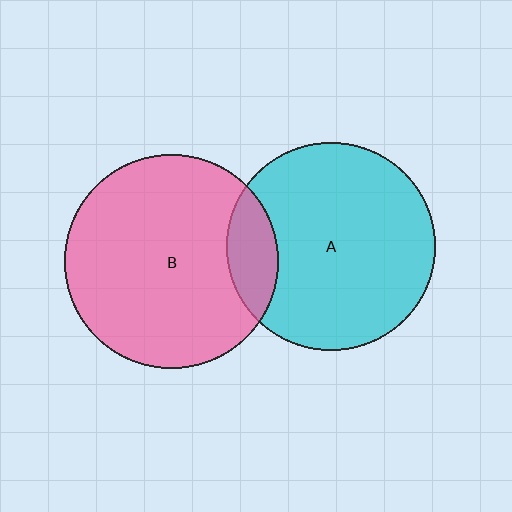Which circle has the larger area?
Circle B (pink).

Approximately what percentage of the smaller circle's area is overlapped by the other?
Approximately 15%.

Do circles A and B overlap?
Yes.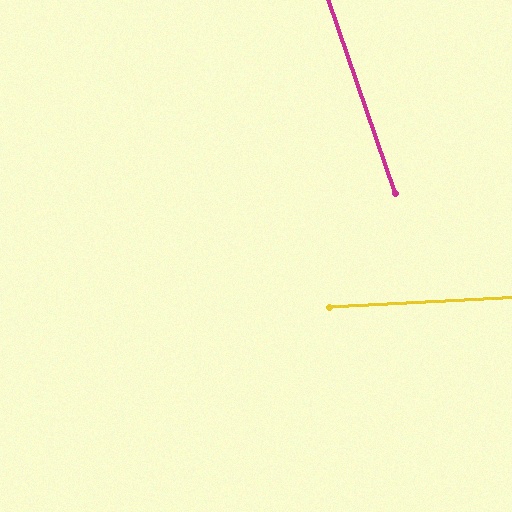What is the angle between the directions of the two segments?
Approximately 74 degrees.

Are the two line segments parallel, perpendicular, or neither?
Neither parallel nor perpendicular — they differ by about 74°.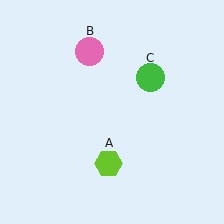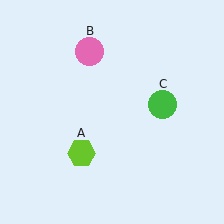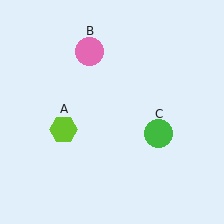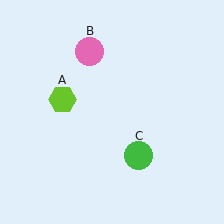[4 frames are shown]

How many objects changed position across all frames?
2 objects changed position: lime hexagon (object A), green circle (object C).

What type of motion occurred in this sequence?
The lime hexagon (object A), green circle (object C) rotated clockwise around the center of the scene.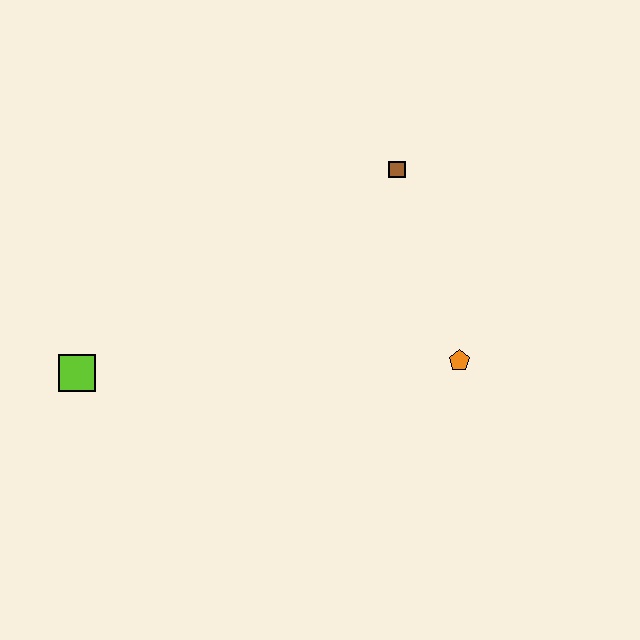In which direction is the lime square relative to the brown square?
The lime square is to the left of the brown square.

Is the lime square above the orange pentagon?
No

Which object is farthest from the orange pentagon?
The lime square is farthest from the orange pentagon.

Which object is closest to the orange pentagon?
The brown square is closest to the orange pentagon.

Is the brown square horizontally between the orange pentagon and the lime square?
Yes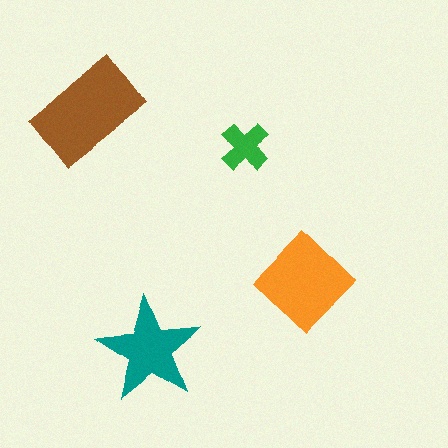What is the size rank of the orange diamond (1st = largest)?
2nd.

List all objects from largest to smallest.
The brown rectangle, the orange diamond, the teal star, the green cross.